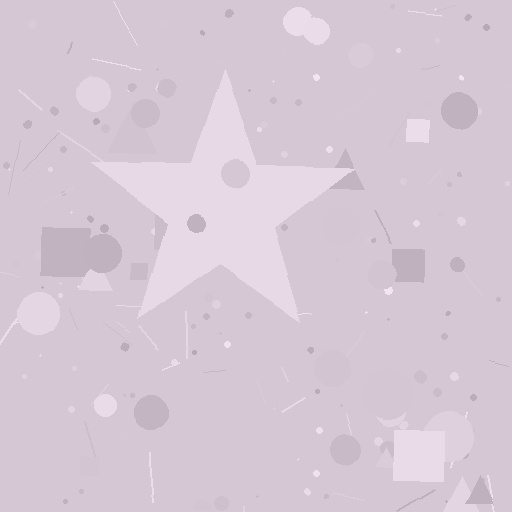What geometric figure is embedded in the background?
A star is embedded in the background.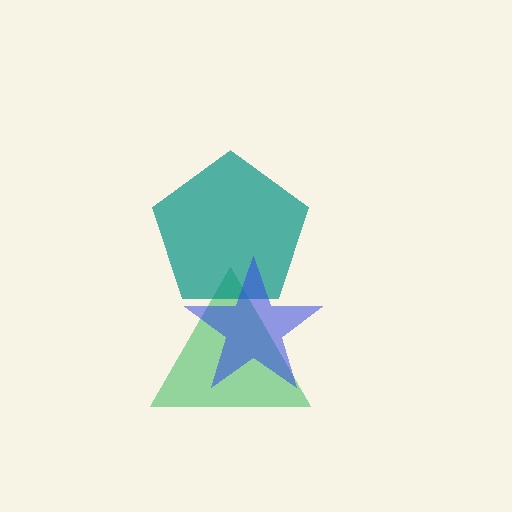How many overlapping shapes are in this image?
There are 3 overlapping shapes in the image.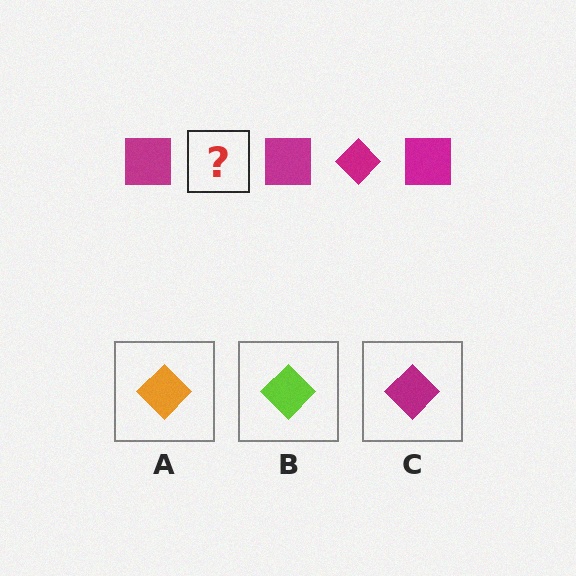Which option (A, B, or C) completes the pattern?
C.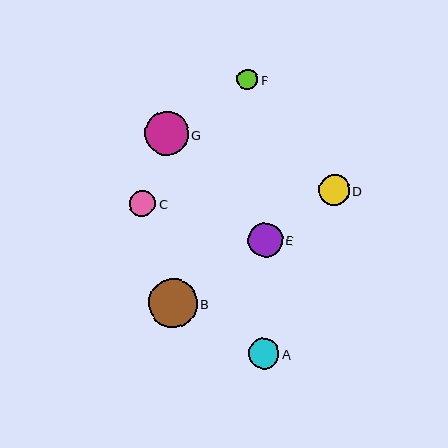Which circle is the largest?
Circle B is the largest with a size of approximately 49 pixels.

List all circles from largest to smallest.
From largest to smallest: B, G, E, A, D, C, F.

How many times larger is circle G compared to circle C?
Circle G is approximately 1.7 times the size of circle C.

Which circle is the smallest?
Circle F is the smallest with a size of approximately 21 pixels.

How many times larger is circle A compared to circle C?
Circle A is approximately 1.2 times the size of circle C.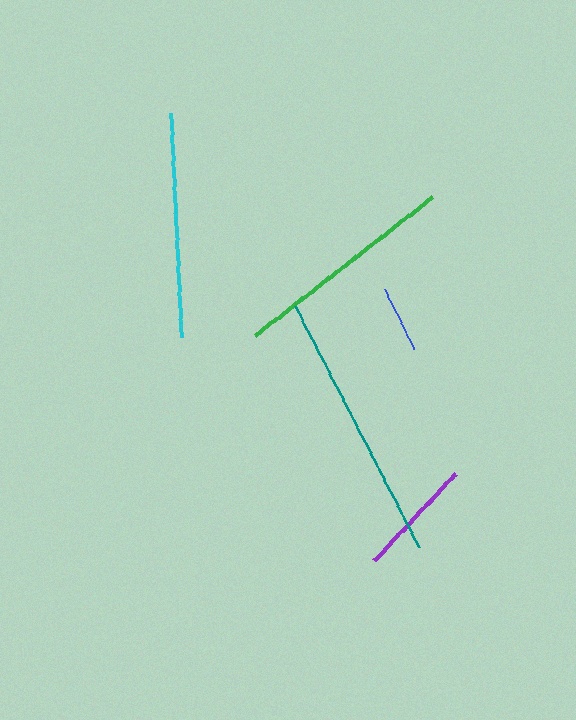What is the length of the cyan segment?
The cyan segment is approximately 223 pixels long.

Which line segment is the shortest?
The blue line is the shortest at approximately 67 pixels.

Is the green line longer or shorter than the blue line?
The green line is longer than the blue line.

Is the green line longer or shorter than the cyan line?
The green line is longer than the cyan line.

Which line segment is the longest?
The teal line is the longest at approximately 271 pixels.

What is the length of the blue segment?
The blue segment is approximately 67 pixels long.